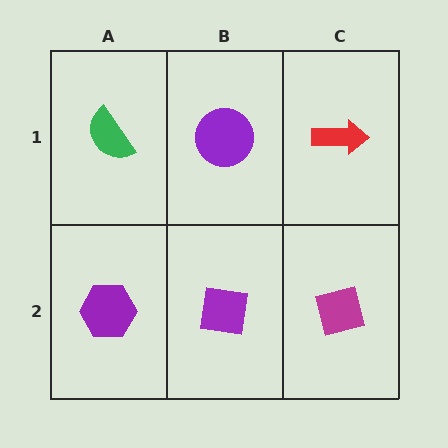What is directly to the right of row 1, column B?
A red arrow.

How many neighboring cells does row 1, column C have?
2.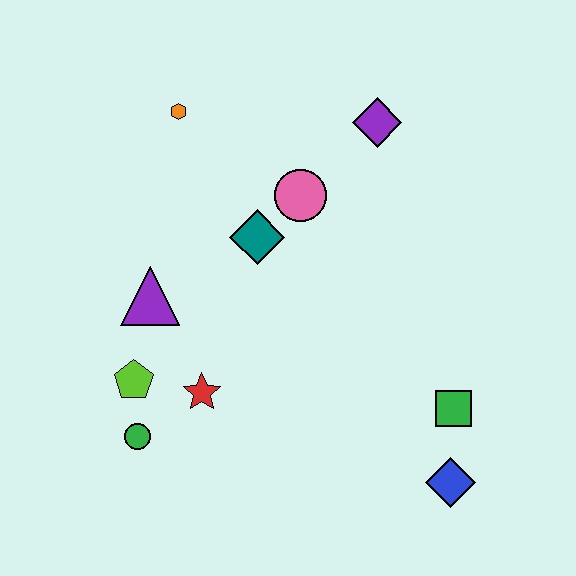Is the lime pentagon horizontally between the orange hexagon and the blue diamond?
No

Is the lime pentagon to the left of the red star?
Yes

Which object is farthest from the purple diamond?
The green circle is farthest from the purple diamond.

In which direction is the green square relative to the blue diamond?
The green square is above the blue diamond.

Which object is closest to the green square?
The blue diamond is closest to the green square.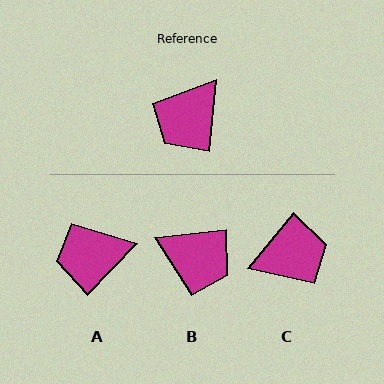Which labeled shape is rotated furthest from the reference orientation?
C, about 147 degrees away.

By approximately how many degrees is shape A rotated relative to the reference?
Approximately 38 degrees clockwise.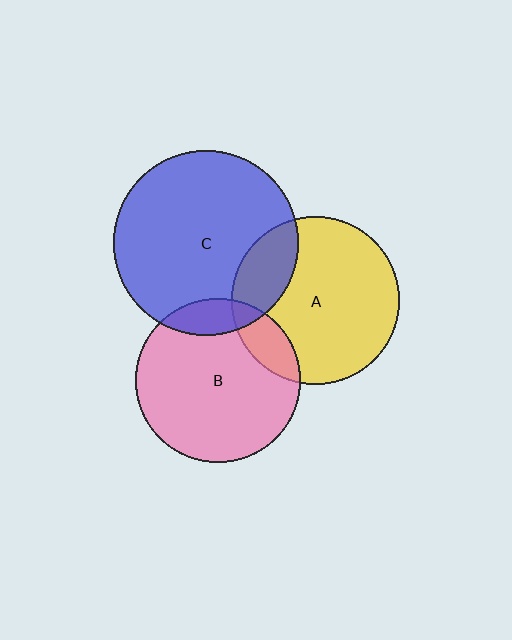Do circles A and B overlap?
Yes.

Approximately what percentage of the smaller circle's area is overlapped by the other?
Approximately 15%.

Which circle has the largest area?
Circle C (blue).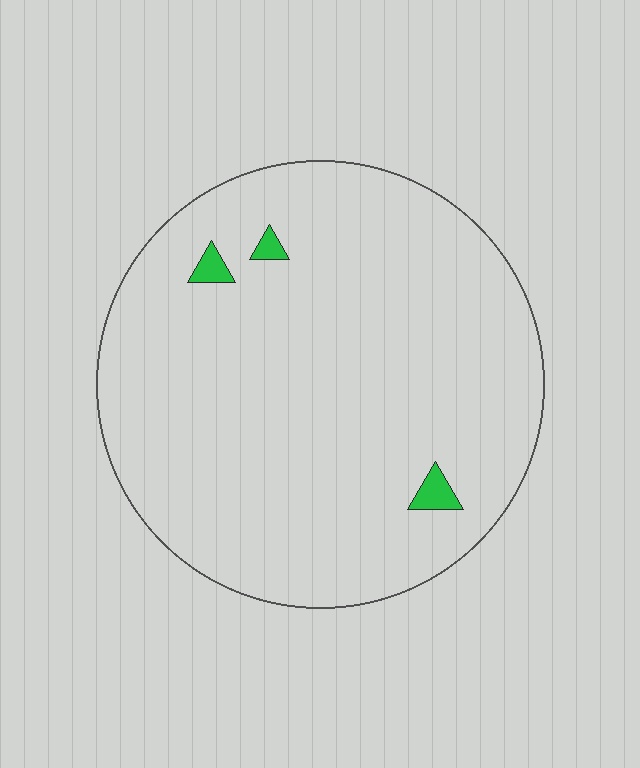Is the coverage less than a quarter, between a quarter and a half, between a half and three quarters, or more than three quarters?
Less than a quarter.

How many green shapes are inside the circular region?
3.